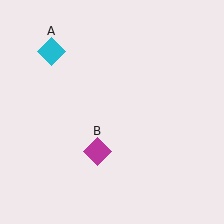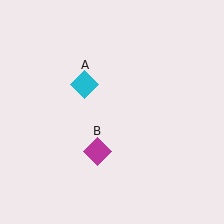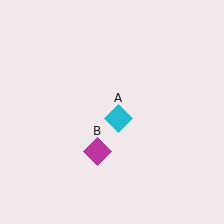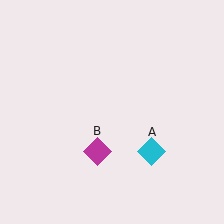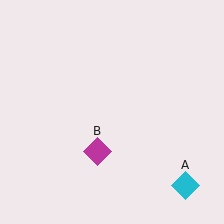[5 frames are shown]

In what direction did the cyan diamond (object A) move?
The cyan diamond (object A) moved down and to the right.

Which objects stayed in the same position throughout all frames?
Magenta diamond (object B) remained stationary.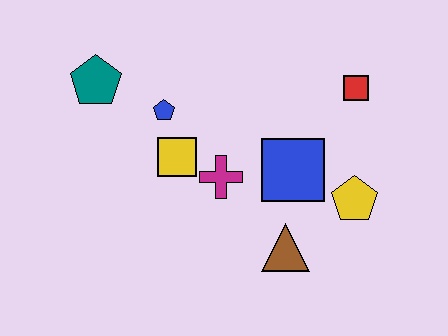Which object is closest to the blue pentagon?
The yellow square is closest to the blue pentagon.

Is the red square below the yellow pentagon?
No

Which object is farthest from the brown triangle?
The teal pentagon is farthest from the brown triangle.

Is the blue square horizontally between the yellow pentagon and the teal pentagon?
Yes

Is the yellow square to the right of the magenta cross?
No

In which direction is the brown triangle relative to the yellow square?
The brown triangle is to the right of the yellow square.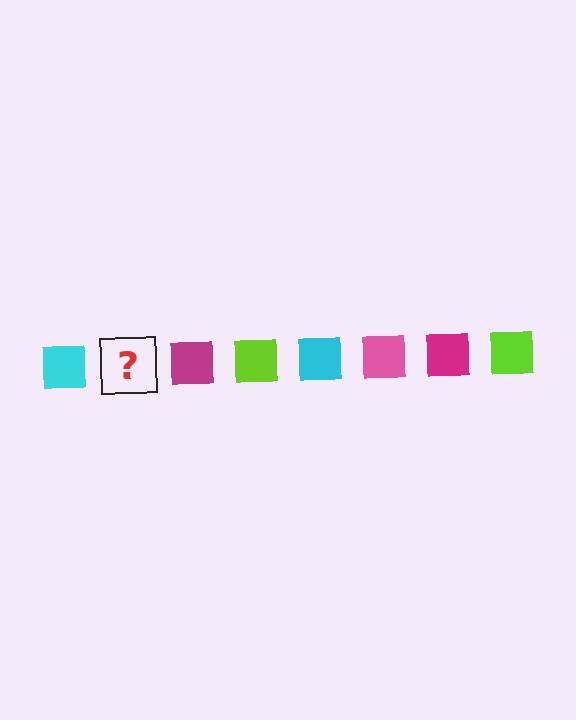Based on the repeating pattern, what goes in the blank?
The blank should be a pink square.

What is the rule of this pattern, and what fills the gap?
The rule is that the pattern cycles through cyan, pink, magenta, lime squares. The gap should be filled with a pink square.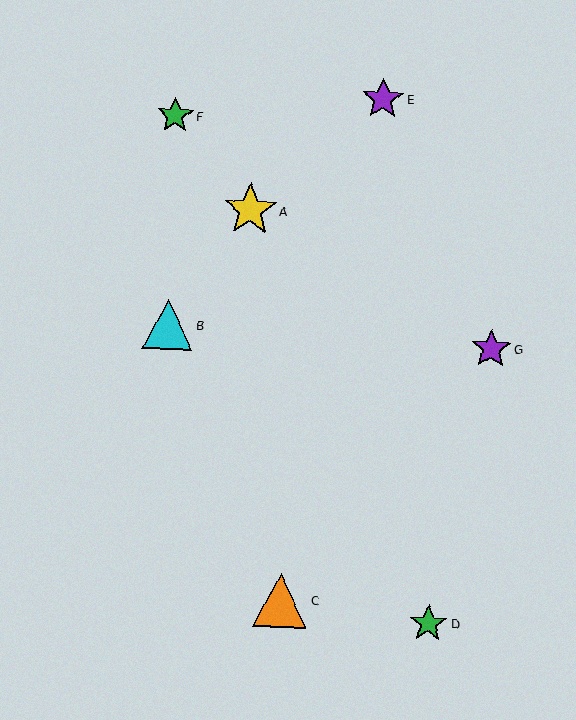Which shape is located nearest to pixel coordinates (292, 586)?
The orange triangle (labeled C) at (281, 600) is nearest to that location.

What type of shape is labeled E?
Shape E is a purple star.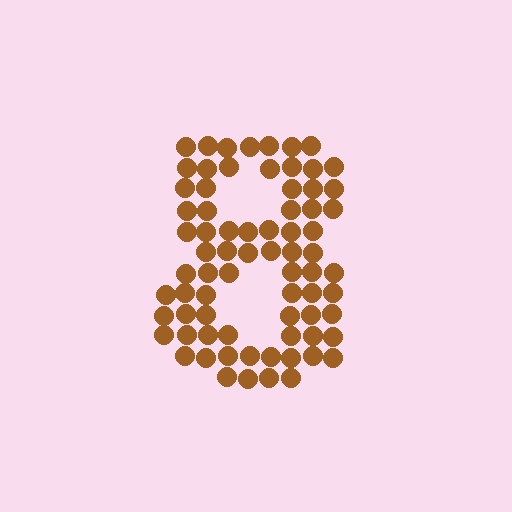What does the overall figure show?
The overall figure shows the digit 8.